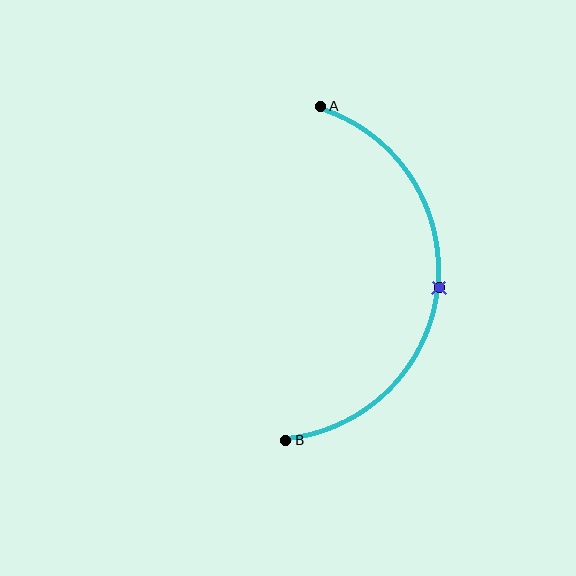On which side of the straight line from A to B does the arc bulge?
The arc bulges to the right of the straight line connecting A and B.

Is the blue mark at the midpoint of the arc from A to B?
Yes. The blue mark lies on the arc at equal arc-length from both A and B — it is the arc midpoint.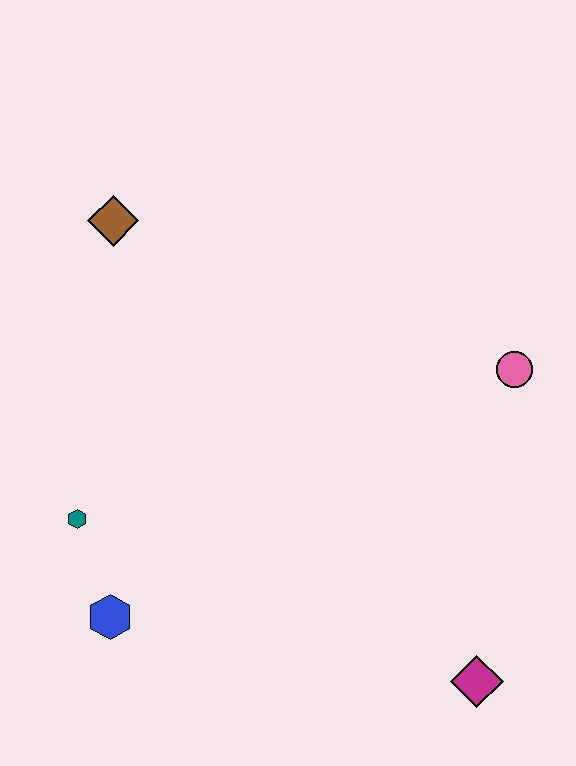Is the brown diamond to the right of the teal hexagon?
Yes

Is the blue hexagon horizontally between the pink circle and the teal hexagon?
Yes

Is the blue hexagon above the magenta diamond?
Yes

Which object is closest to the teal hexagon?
The blue hexagon is closest to the teal hexagon.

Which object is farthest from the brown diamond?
The magenta diamond is farthest from the brown diamond.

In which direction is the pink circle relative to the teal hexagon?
The pink circle is to the right of the teal hexagon.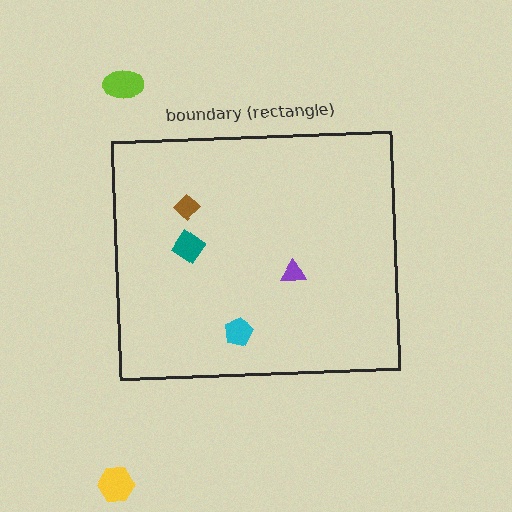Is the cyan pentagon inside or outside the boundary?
Inside.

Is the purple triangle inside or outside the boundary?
Inside.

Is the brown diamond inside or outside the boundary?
Inside.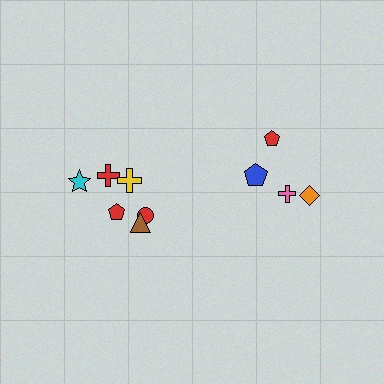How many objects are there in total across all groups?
There are 10 objects.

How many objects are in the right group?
There are 4 objects.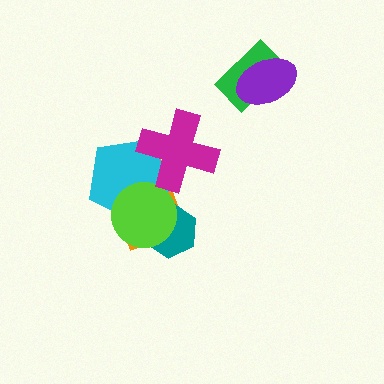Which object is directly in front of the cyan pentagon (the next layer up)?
The lime circle is directly in front of the cyan pentagon.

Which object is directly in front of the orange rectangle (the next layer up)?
The teal hexagon is directly in front of the orange rectangle.